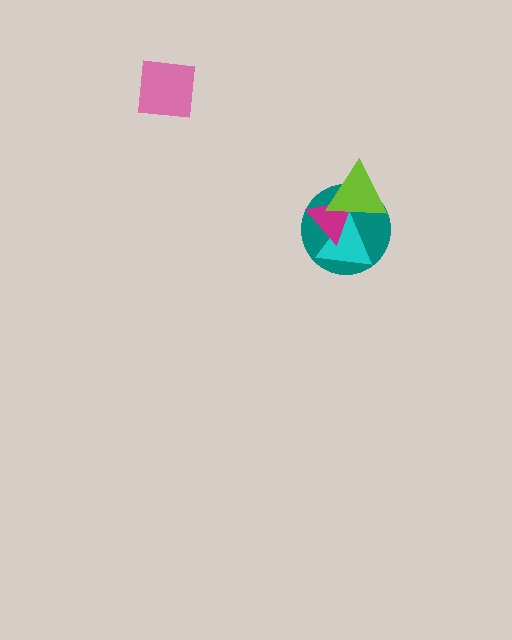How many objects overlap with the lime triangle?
3 objects overlap with the lime triangle.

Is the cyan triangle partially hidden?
Yes, it is partially covered by another shape.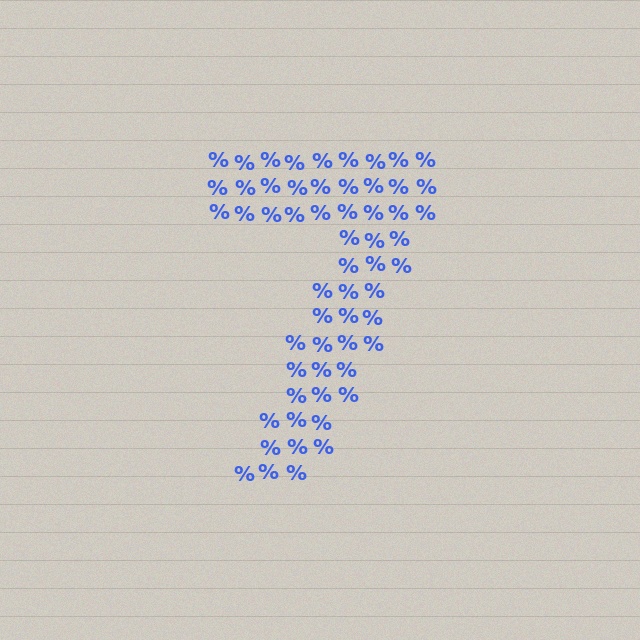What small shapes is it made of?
It is made of small percent signs.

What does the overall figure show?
The overall figure shows the digit 7.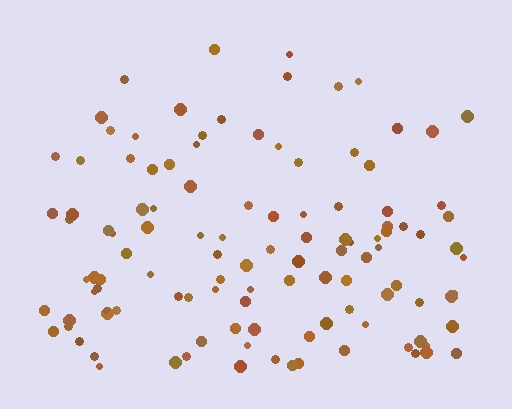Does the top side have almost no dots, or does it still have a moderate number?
Still a moderate number, just noticeably fewer than the bottom.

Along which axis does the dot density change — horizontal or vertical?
Vertical.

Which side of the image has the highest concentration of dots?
The bottom.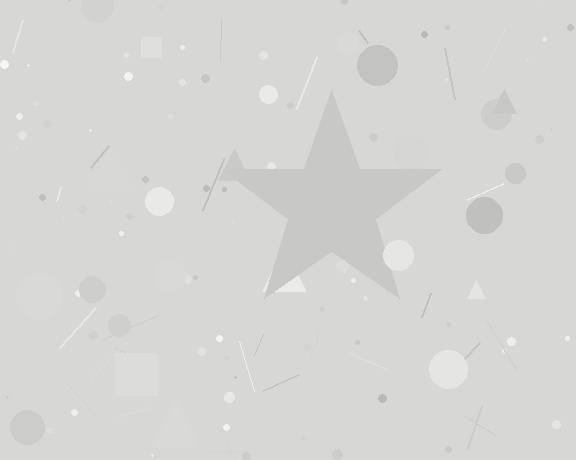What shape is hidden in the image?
A star is hidden in the image.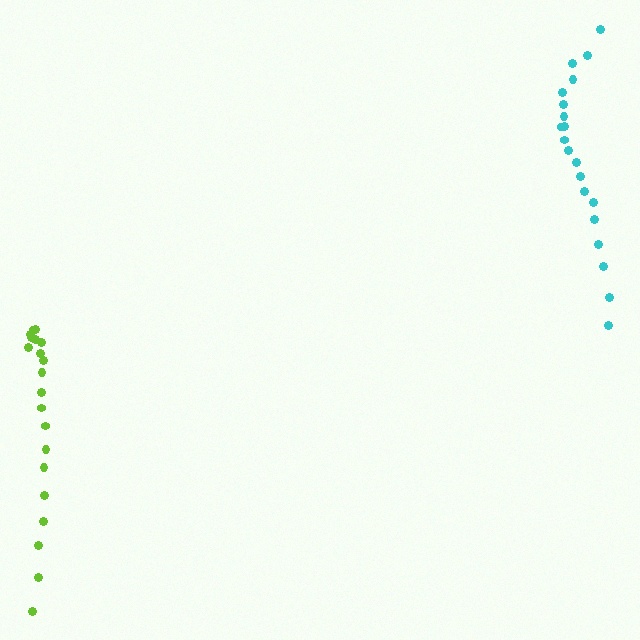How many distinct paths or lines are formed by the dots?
There are 2 distinct paths.